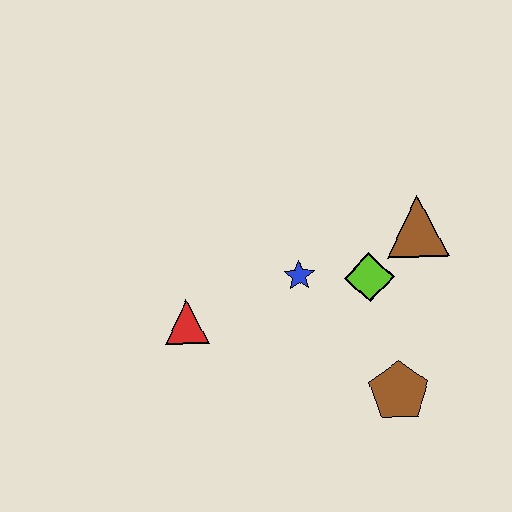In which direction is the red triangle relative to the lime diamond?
The red triangle is to the left of the lime diamond.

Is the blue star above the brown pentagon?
Yes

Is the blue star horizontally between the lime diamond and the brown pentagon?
No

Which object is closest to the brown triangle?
The lime diamond is closest to the brown triangle.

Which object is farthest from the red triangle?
The brown triangle is farthest from the red triangle.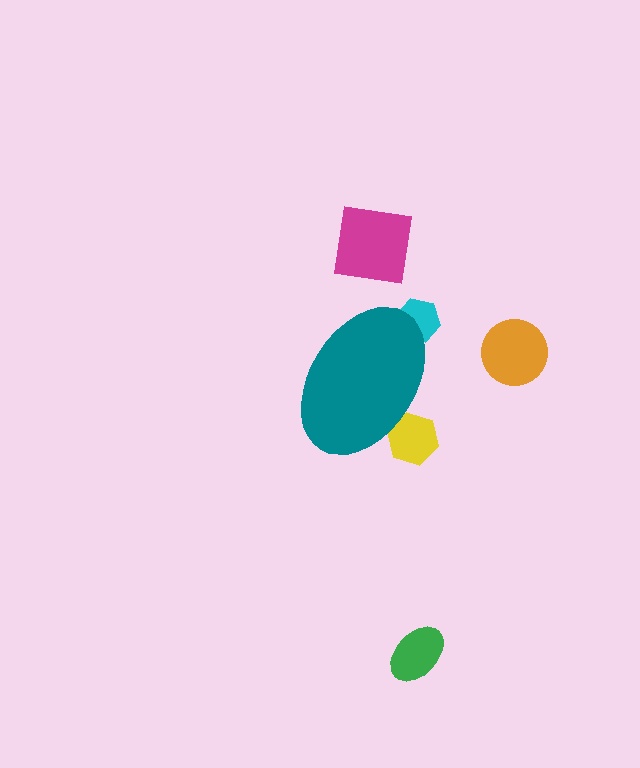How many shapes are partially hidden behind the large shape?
2 shapes are partially hidden.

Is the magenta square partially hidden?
No, the magenta square is fully visible.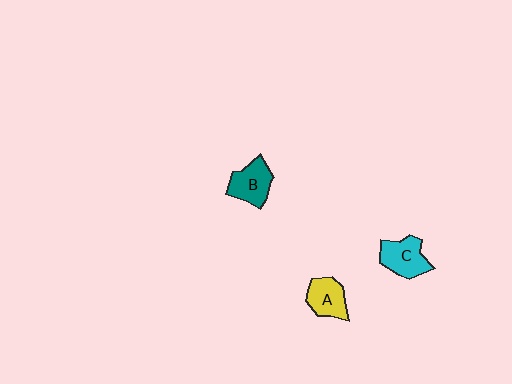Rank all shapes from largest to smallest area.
From largest to smallest: C (cyan), B (teal), A (yellow).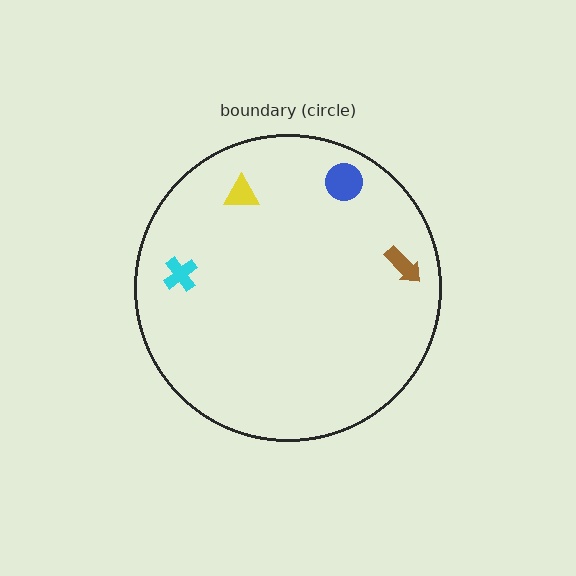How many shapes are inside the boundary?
4 inside, 0 outside.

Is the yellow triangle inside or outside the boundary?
Inside.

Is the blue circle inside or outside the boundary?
Inside.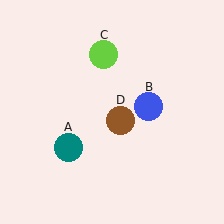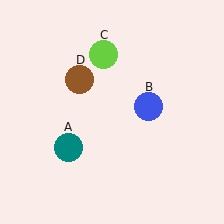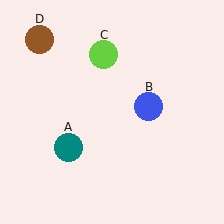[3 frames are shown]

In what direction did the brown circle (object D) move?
The brown circle (object D) moved up and to the left.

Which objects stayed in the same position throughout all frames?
Teal circle (object A) and blue circle (object B) and lime circle (object C) remained stationary.